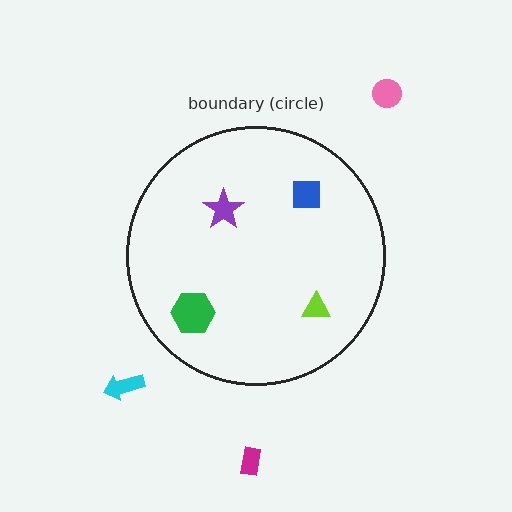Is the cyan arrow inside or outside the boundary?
Outside.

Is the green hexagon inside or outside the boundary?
Inside.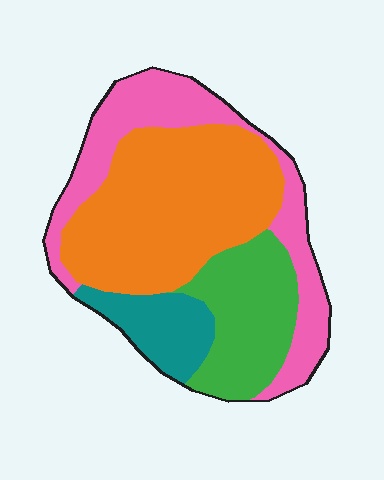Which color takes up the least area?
Teal, at roughly 10%.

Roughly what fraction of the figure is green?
Green covers about 20% of the figure.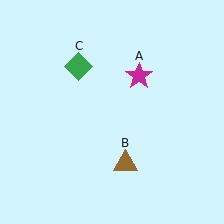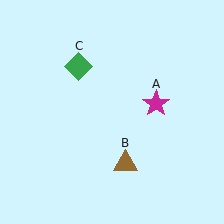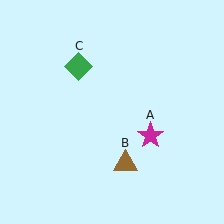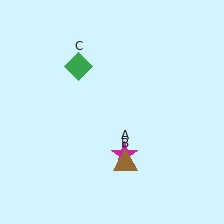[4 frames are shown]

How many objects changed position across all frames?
1 object changed position: magenta star (object A).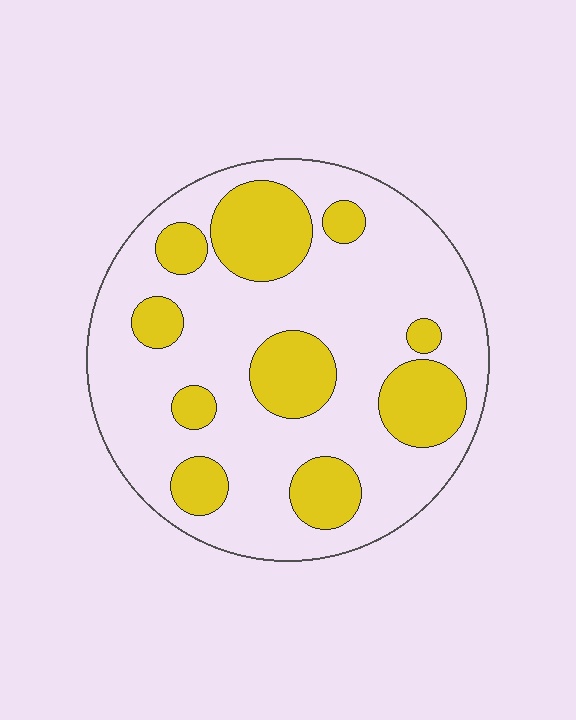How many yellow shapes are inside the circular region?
10.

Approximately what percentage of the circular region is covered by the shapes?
Approximately 30%.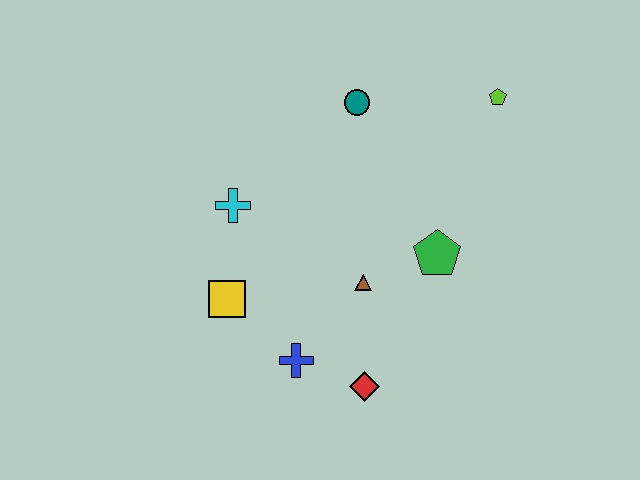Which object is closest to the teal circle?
The lime pentagon is closest to the teal circle.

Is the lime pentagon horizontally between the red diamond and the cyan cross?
No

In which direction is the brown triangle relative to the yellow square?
The brown triangle is to the right of the yellow square.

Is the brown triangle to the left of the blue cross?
No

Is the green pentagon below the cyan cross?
Yes